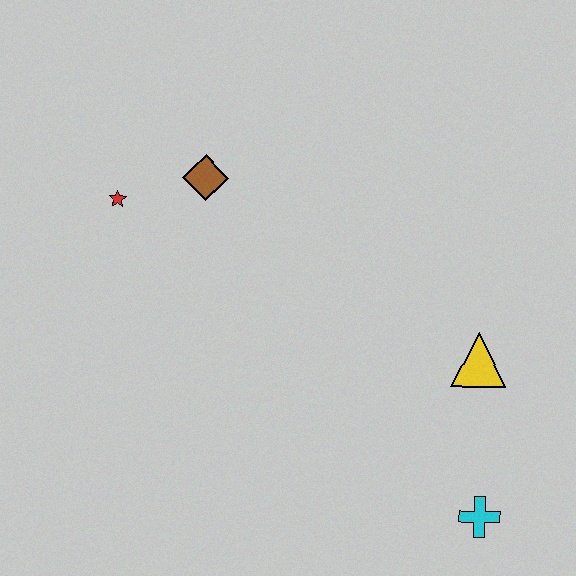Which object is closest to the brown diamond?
The red star is closest to the brown diamond.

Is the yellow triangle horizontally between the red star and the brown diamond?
No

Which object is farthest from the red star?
The cyan cross is farthest from the red star.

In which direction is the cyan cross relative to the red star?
The cyan cross is to the right of the red star.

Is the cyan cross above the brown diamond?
No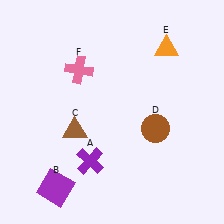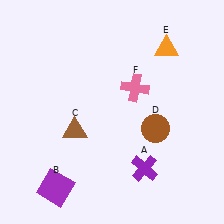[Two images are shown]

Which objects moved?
The objects that moved are: the purple cross (A), the pink cross (F).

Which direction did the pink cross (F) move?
The pink cross (F) moved right.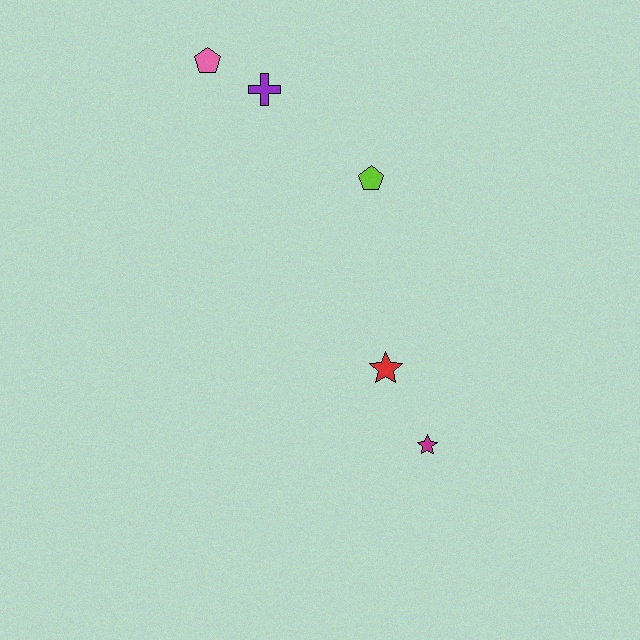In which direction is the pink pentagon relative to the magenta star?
The pink pentagon is above the magenta star.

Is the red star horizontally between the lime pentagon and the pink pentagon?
No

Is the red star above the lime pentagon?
No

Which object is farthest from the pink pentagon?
The magenta star is farthest from the pink pentagon.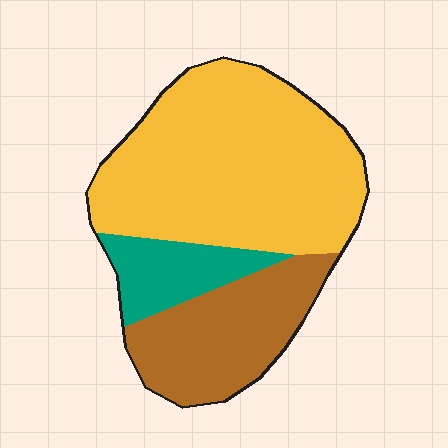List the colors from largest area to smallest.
From largest to smallest: yellow, brown, teal.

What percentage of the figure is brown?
Brown covers about 25% of the figure.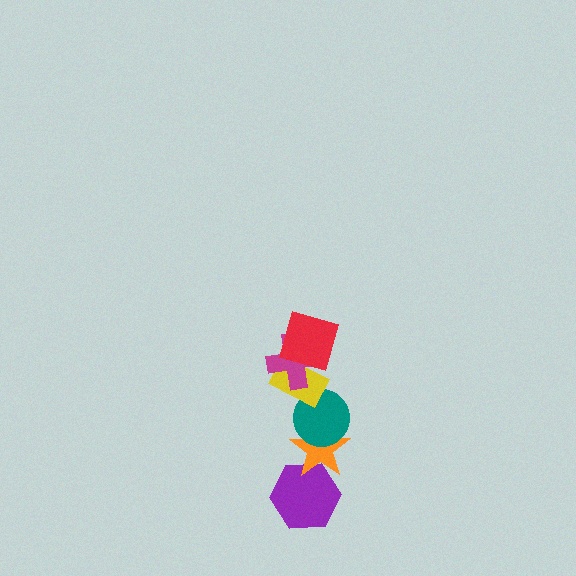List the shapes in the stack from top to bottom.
From top to bottom: the red square, the magenta cross, the yellow rectangle, the teal circle, the orange star, the purple hexagon.